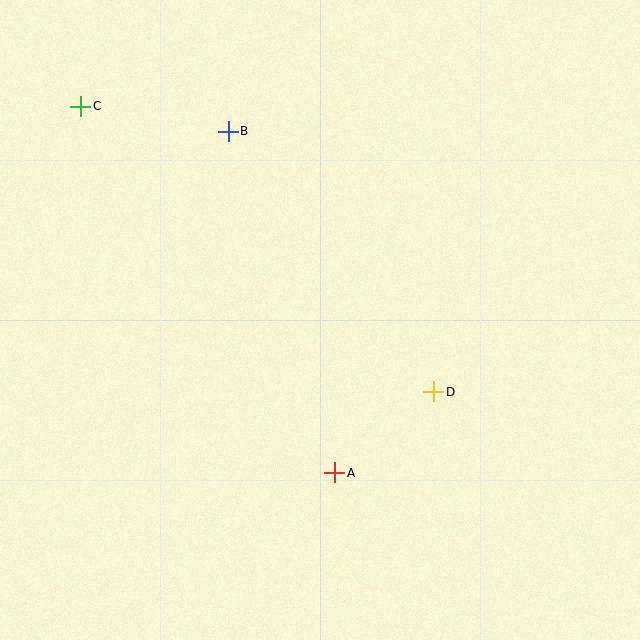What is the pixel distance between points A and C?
The distance between A and C is 446 pixels.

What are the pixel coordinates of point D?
Point D is at (434, 392).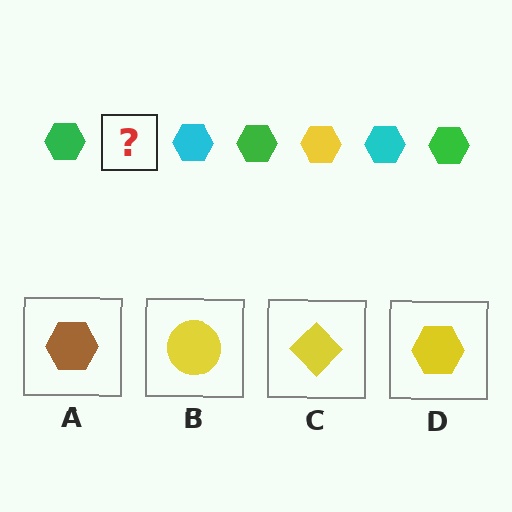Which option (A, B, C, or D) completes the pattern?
D.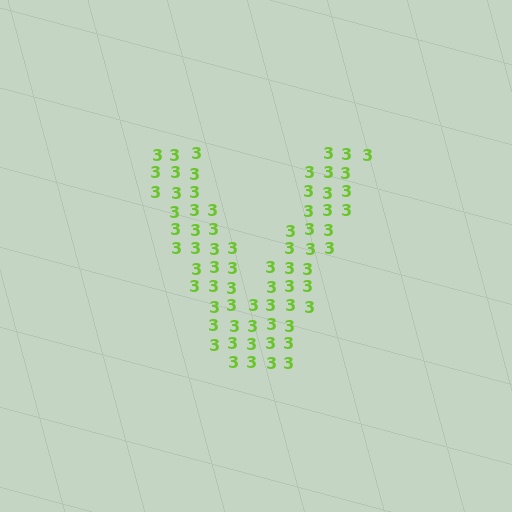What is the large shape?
The large shape is the letter V.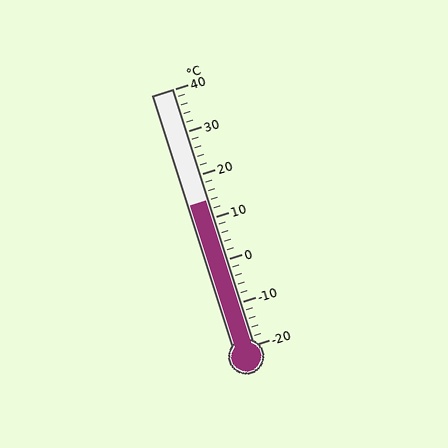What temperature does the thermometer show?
The thermometer shows approximately 14°C.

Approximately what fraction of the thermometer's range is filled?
The thermometer is filled to approximately 55% of its range.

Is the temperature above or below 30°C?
The temperature is below 30°C.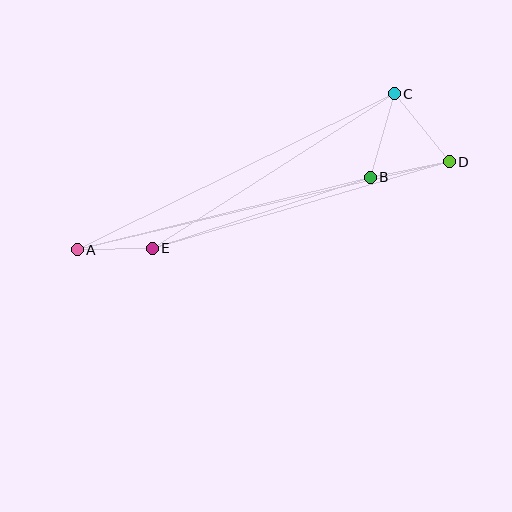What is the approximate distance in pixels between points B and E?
The distance between B and E is approximately 230 pixels.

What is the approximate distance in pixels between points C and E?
The distance between C and E is approximately 287 pixels.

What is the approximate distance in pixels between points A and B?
The distance between A and B is approximately 302 pixels.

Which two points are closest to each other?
Points A and E are closest to each other.